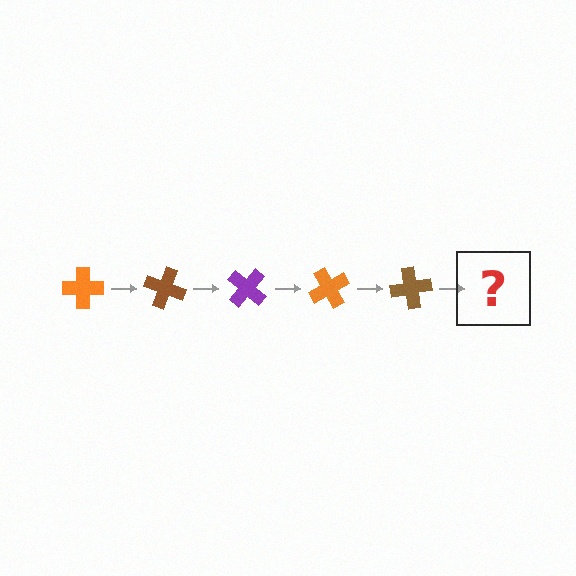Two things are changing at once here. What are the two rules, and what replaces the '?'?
The two rules are that it rotates 20 degrees each step and the color cycles through orange, brown, and purple. The '?' should be a purple cross, rotated 100 degrees from the start.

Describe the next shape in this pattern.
It should be a purple cross, rotated 100 degrees from the start.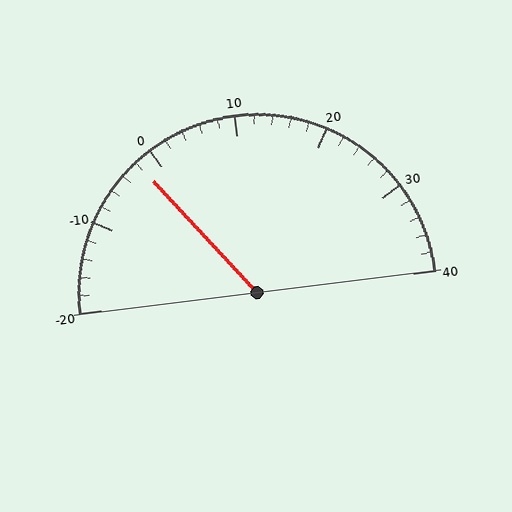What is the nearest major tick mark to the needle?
The nearest major tick mark is 0.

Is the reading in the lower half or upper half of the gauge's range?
The reading is in the lower half of the range (-20 to 40).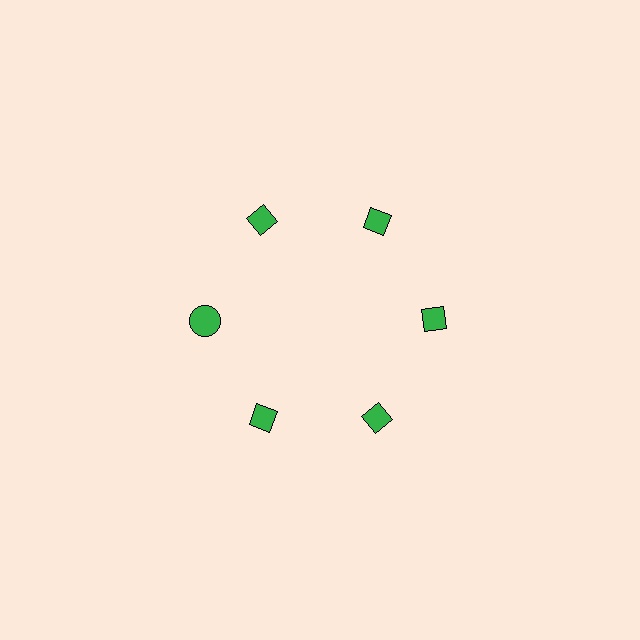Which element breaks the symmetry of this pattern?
The green circle at roughly the 9 o'clock position breaks the symmetry. All other shapes are green diamonds.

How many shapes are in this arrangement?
There are 6 shapes arranged in a ring pattern.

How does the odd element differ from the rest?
It has a different shape: circle instead of diamond.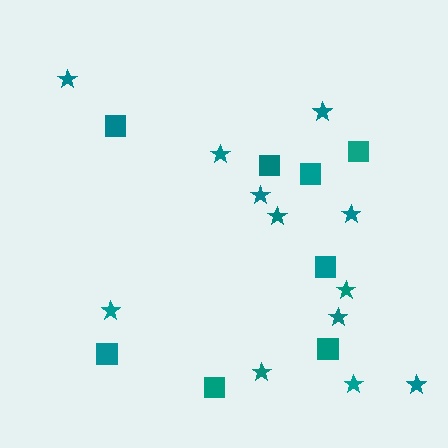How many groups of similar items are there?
There are 2 groups: one group of stars (12) and one group of squares (8).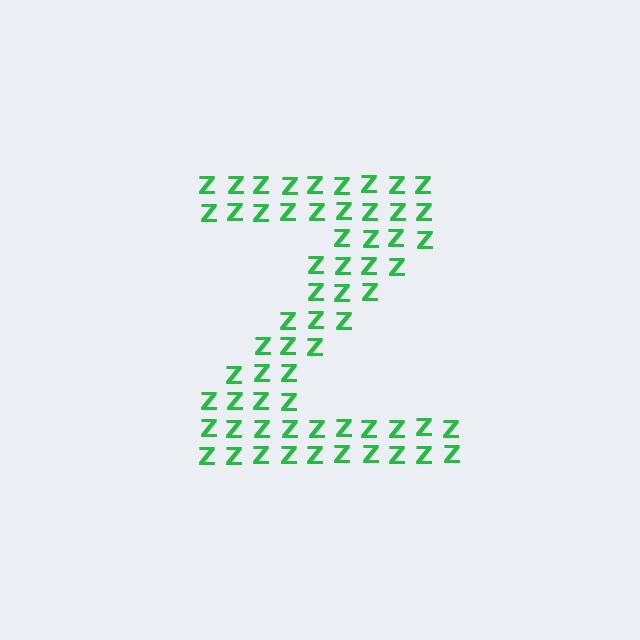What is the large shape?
The large shape is the letter Z.